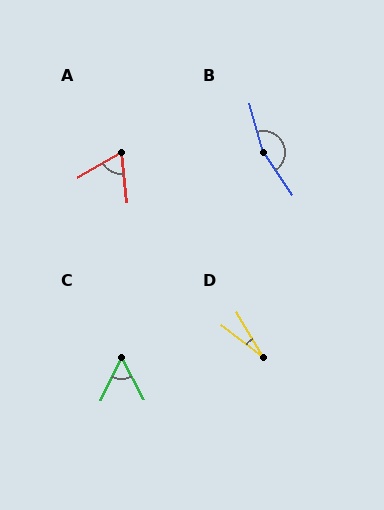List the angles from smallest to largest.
D (22°), C (53°), A (66°), B (161°).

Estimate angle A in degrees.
Approximately 66 degrees.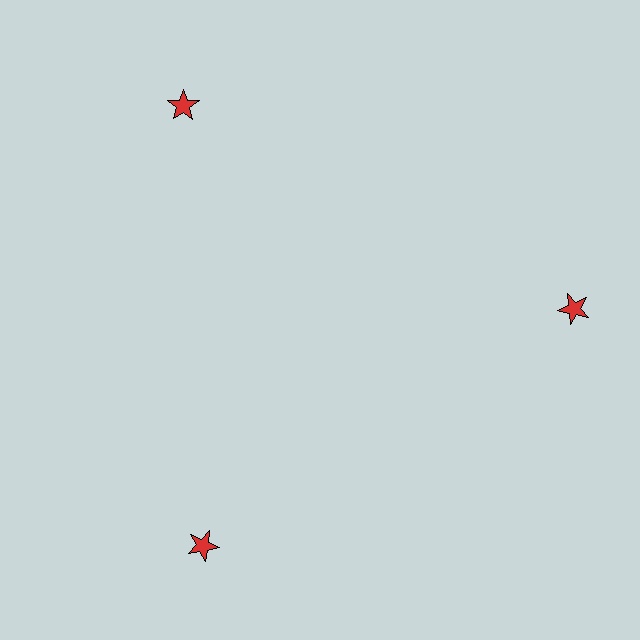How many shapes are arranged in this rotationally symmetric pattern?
There are 3 shapes, arranged in 3 groups of 1.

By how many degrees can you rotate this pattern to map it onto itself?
The pattern maps onto itself every 120 degrees of rotation.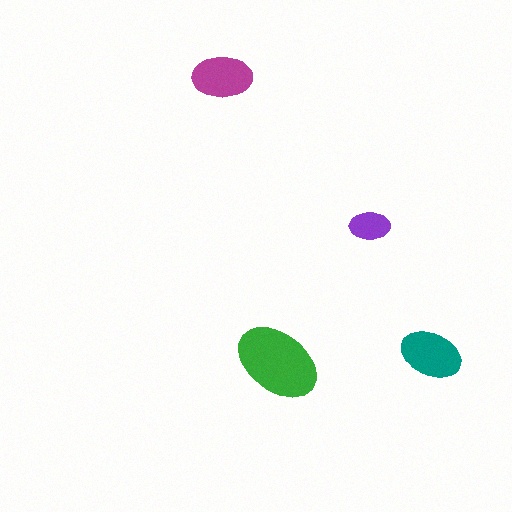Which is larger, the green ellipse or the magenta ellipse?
The green one.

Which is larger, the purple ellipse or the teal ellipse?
The teal one.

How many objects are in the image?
There are 4 objects in the image.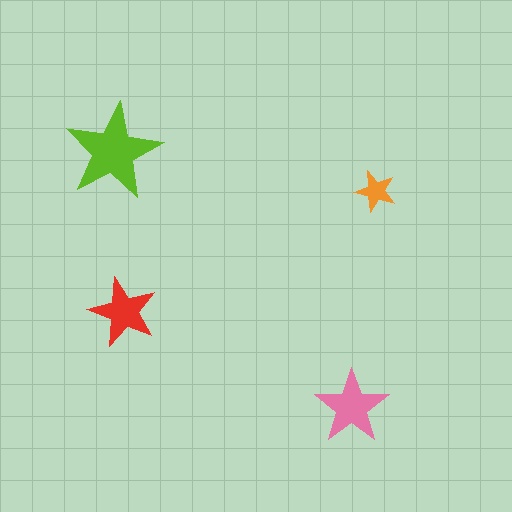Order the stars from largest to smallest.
the lime one, the pink one, the red one, the orange one.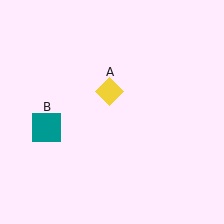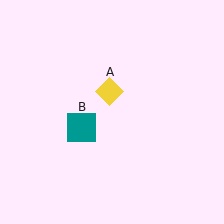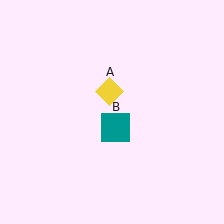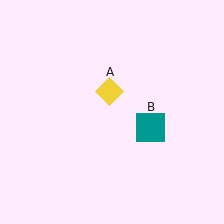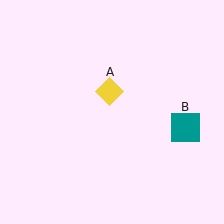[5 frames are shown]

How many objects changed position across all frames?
1 object changed position: teal square (object B).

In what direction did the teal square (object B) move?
The teal square (object B) moved right.